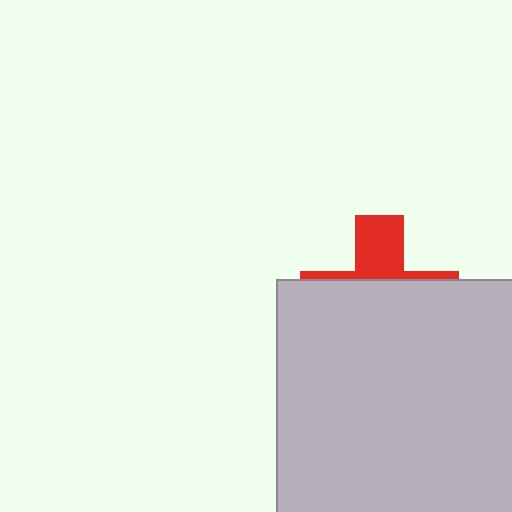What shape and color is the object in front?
The object in front is a light gray square.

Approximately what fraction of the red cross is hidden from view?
Roughly 69% of the red cross is hidden behind the light gray square.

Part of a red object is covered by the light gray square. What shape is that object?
It is a cross.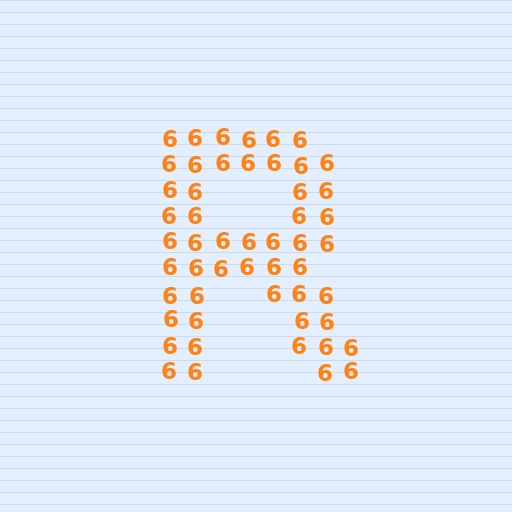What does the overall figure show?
The overall figure shows the letter R.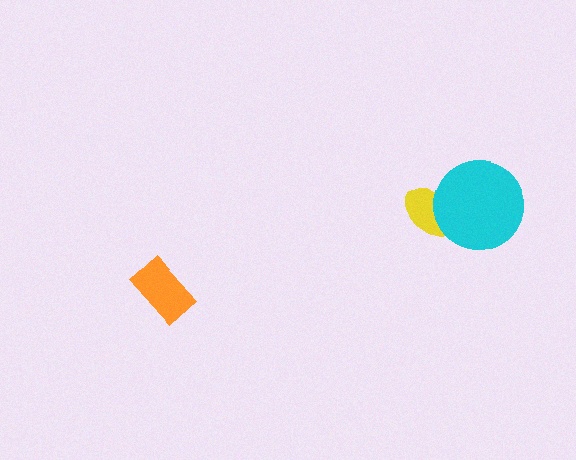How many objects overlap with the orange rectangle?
0 objects overlap with the orange rectangle.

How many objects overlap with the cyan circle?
1 object overlaps with the cyan circle.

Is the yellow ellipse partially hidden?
Yes, it is partially covered by another shape.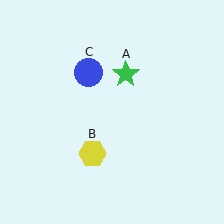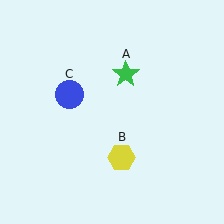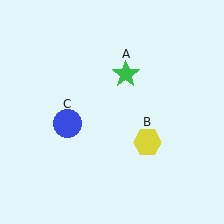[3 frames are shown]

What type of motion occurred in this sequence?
The yellow hexagon (object B), blue circle (object C) rotated counterclockwise around the center of the scene.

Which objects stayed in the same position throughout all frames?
Green star (object A) remained stationary.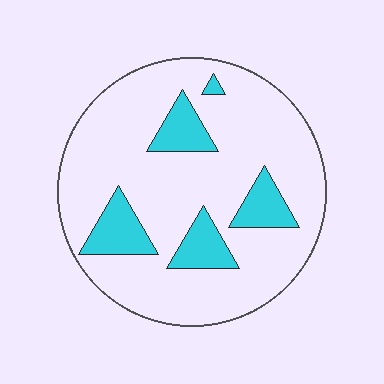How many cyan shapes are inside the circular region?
5.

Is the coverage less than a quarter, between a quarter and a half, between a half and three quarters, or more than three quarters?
Less than a quarter.